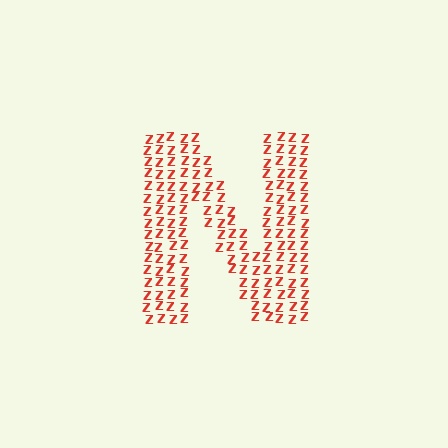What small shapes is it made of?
It is made of small letter Z's.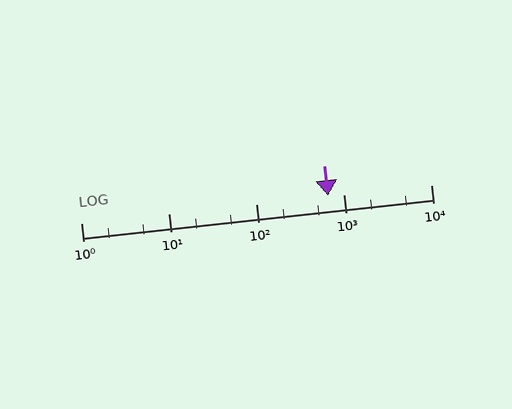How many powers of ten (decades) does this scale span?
The scale spans 4 decades, from 1 to 10000.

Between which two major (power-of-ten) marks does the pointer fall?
The pointer is between 100 and 1000.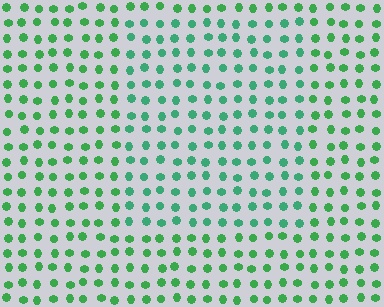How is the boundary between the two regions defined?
The boundary is defined purely by a slight shift in hue (about 22 degrees). Spacing, size, and orientation are identical on both sides.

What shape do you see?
I see a rectangle.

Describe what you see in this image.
The image is filled with small green elements in a uniform arrangement. A rectangle-shaped region is visible where the elements are tinted to a slightly different hue, forming a subtle color boundary.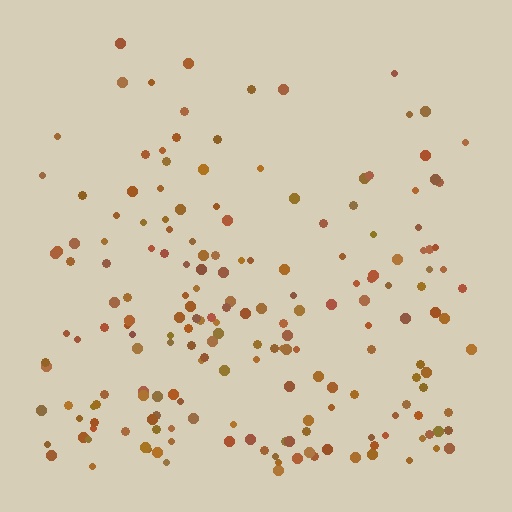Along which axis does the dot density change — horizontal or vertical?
Vertical.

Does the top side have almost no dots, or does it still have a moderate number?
Still a moderate number, just noticeably fewer than the bottom.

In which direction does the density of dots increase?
From top to bottom, with the bottom side densest.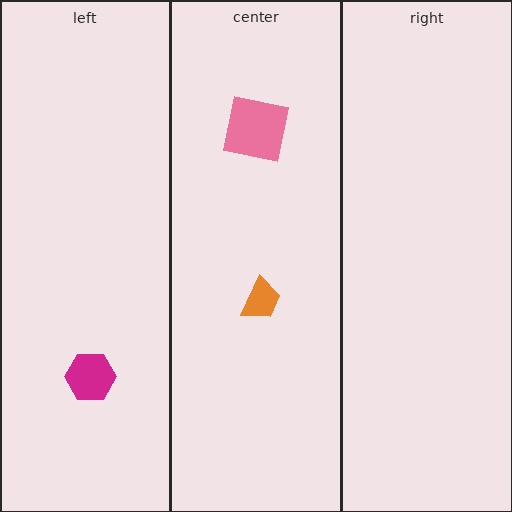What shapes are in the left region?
The magenta hexagon.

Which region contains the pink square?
The center region.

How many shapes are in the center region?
2.